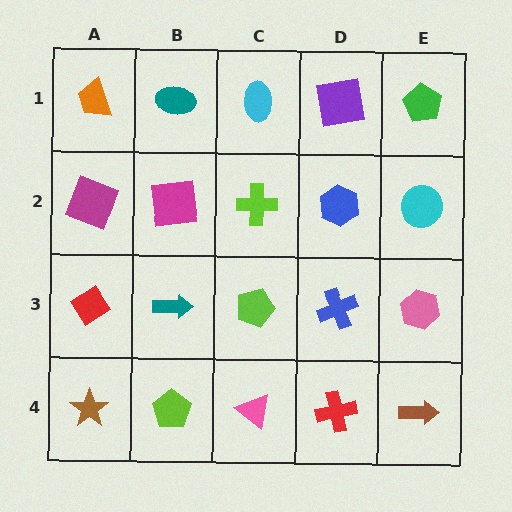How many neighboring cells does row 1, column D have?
3.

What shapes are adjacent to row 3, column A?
A magenta square (row 2, column A), a brown star (row 4, column A), a teal arrow (row 3, column B).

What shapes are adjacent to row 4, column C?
A lime pentagon (row 3, column C), a lime pentagon (row 4, column B), a red cross (row 4, column D).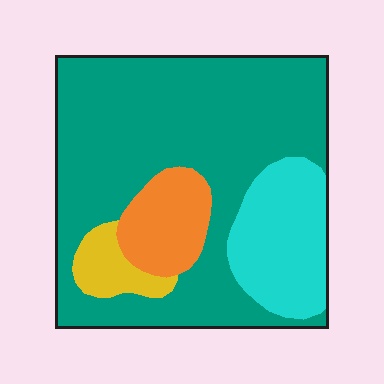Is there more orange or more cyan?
Cyan.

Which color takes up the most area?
Teal, at roughly 65%.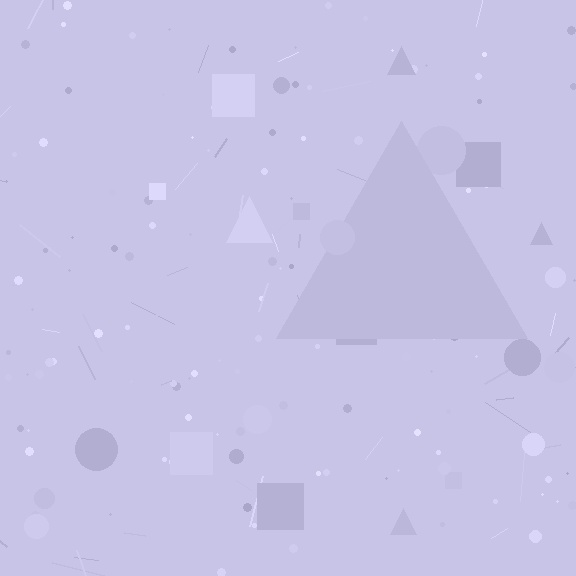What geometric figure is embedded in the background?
A triangle is embedded in the background.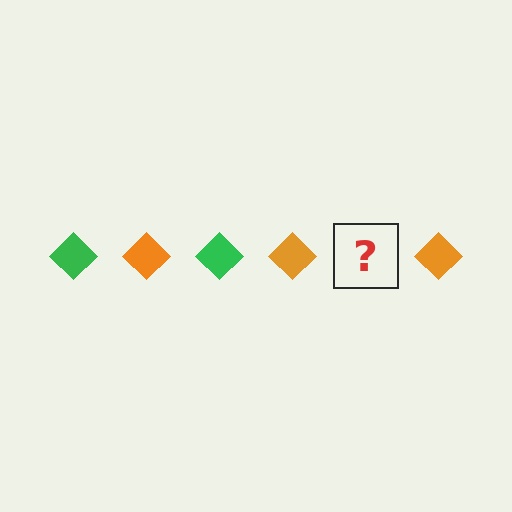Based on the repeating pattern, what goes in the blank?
The blank should be a green diamond.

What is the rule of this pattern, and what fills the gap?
The rule is that the pattern cycles through green, orange diamonds. The gap should be filled with a green diamond.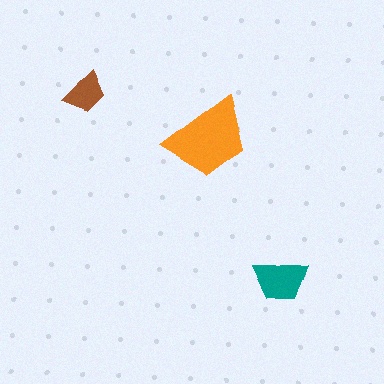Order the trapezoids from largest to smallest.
the orange one, the teal one, the brown one.